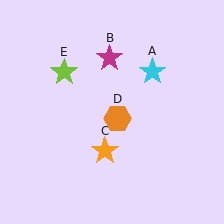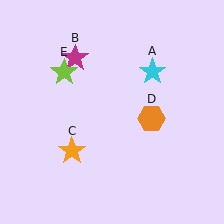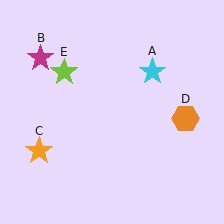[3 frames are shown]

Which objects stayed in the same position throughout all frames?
Cyan star (object A) and lime star (object E) remained stationary.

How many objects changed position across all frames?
3 objects changed position: magenta star (object B), orange star (object C), orange hexagon (object D).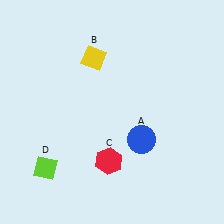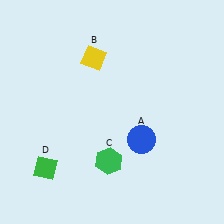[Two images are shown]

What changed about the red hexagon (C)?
In Image 1, C is red. In Image 2, it changed to green.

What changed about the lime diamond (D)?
In Image 1, D is lime. In Image 2, it changed to green.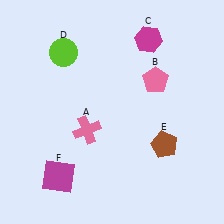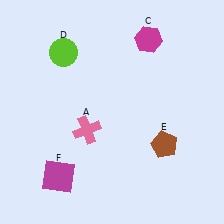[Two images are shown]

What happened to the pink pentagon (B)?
The pink pentagon (B) was removed in Image 2. It was in the top-right area of Image 1.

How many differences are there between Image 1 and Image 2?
There is 1 difference between the two images.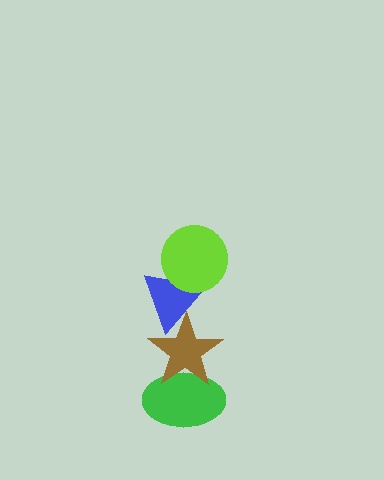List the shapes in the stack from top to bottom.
From top to bottom: the lime circle, the blue triangle, the brown star, the green ellipse.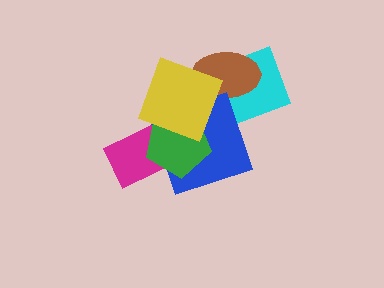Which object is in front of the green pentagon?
The yellow diamond is in front of the green pentagon.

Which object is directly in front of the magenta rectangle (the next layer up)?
The green pentagon is directly in front of the magenta rectangle.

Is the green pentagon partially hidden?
Yes, it is partially covered by another shape.